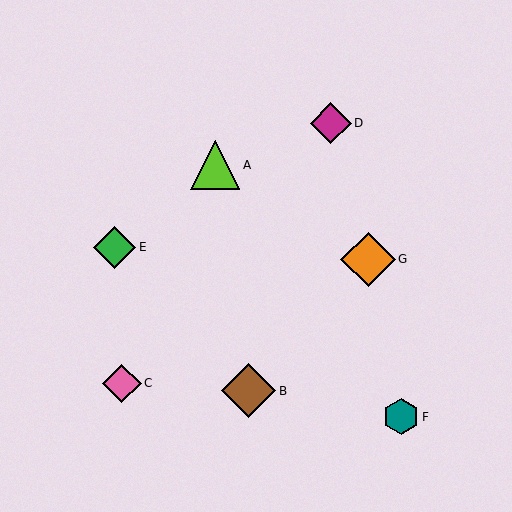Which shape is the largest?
The orange diamond (labeled G) is the largest.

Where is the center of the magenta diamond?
The center of the magenta diamond is at (331, 123).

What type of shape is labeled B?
Shape B is a brown diamond.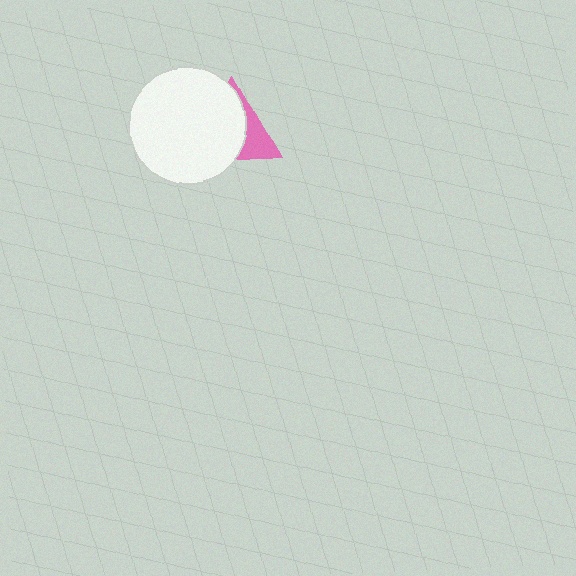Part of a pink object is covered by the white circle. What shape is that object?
It is a triangle.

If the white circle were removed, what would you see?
You would see the complete pink triangle.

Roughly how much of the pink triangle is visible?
A small part of it is visible (roughly 34%).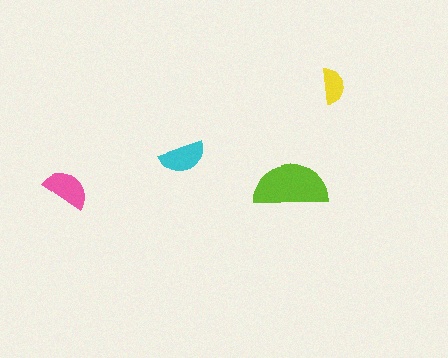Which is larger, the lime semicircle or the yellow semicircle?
The lime one.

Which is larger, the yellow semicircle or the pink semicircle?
The pink one.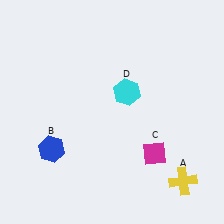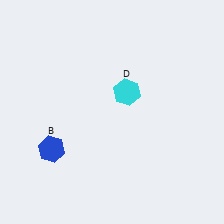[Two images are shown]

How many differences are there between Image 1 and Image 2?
There are 2 differences between the two images.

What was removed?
The magenta diamond (C), the yellow cross (A) were removed in Image 2.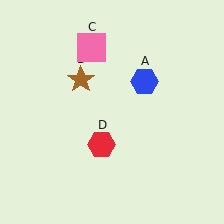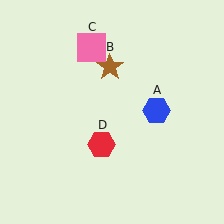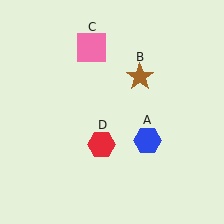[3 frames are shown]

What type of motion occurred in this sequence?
The blue hexagon (object A), brown star (object B) rotated clockwise around the center of the scene.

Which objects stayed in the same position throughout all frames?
Pink square (object C) and red hexagon (object D) remained stationary.